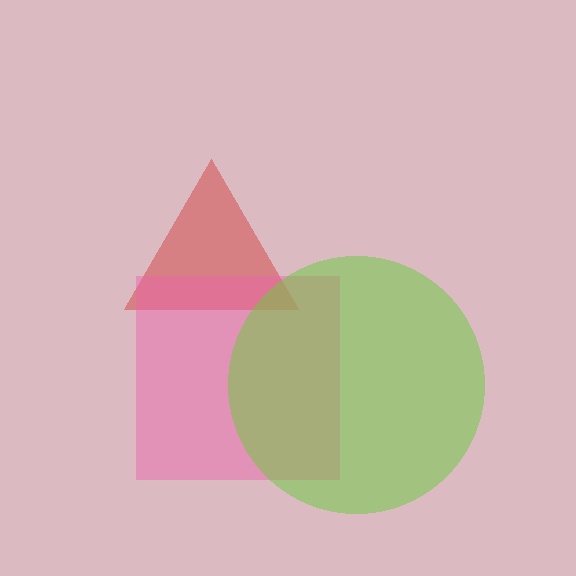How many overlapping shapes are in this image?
There are 3 overlapping shapes in the image.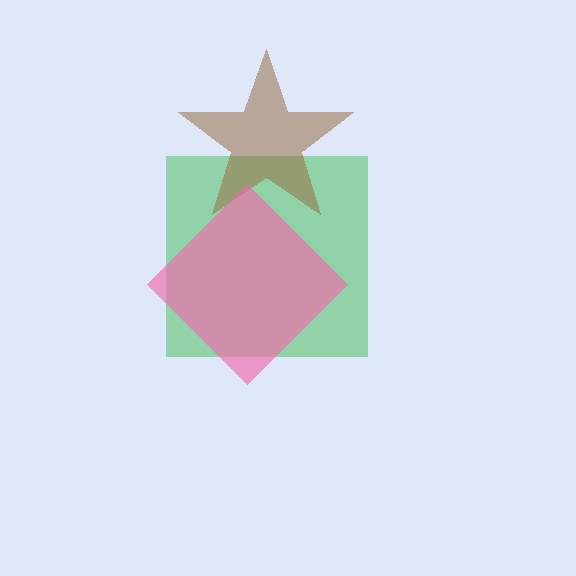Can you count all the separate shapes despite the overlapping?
Yes, there are 3 separate shapes.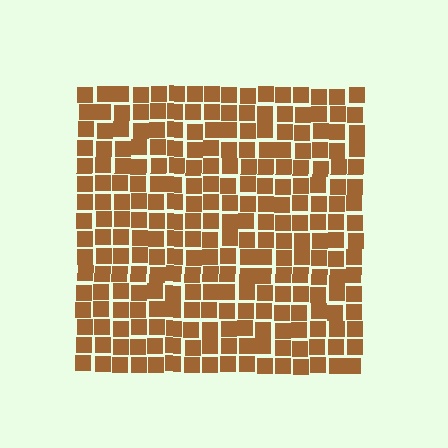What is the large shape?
The large shape is a square.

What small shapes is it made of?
It is made of small squares.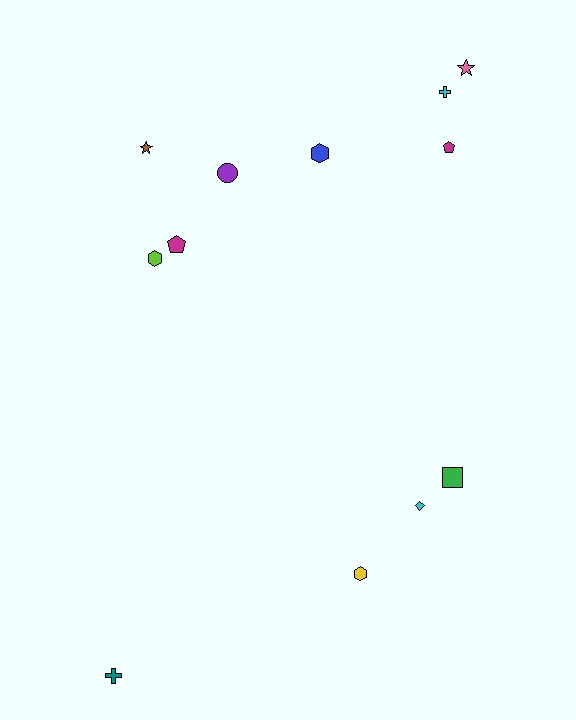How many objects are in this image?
There are 12 objects.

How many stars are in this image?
There are 2 stars.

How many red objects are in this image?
There are no red objects.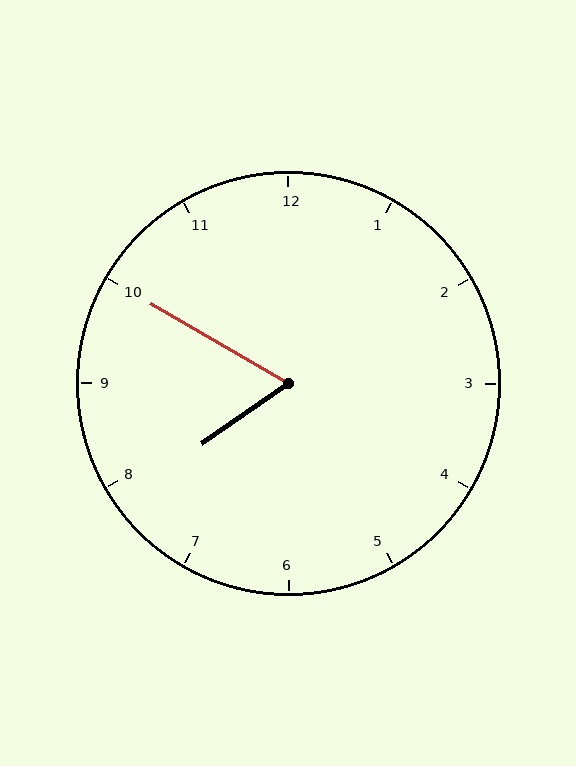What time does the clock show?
7:50.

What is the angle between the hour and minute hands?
Approximately 65 degrees.